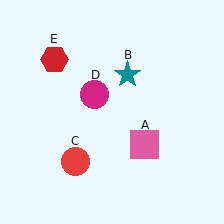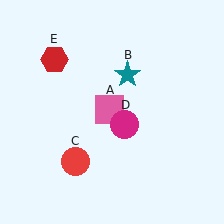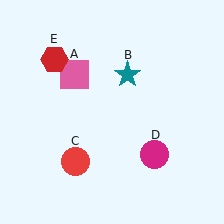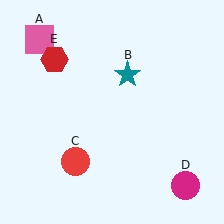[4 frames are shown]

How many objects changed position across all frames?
2 objects changed position: pink square (object A), magenta circle (object D).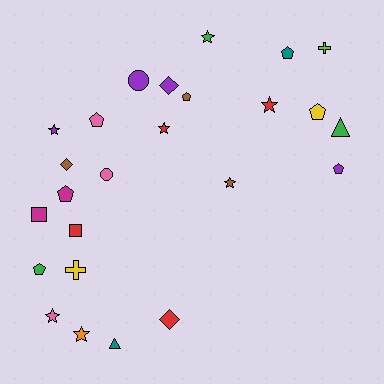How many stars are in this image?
There are 7 stars.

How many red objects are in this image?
There are 4 red objects.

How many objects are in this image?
There are 25 objects.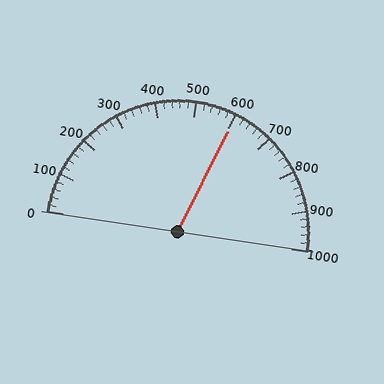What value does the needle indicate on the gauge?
The needle indicates approximately 600.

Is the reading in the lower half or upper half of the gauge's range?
The reading is in the upper half of the range (0 to 1000).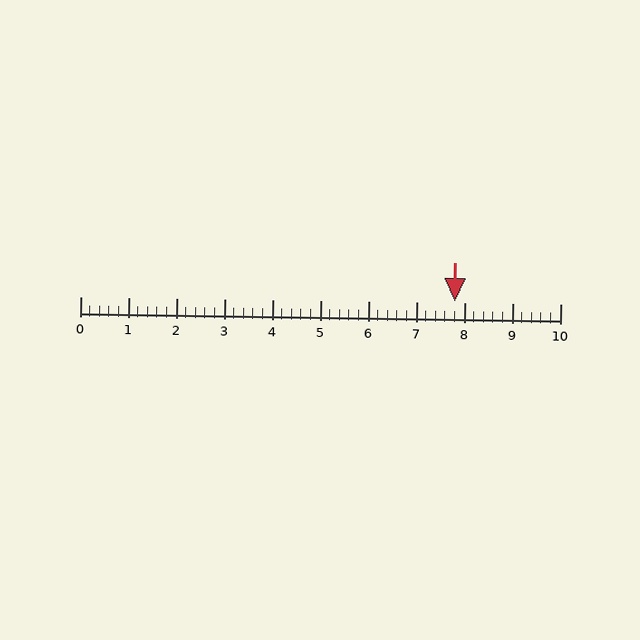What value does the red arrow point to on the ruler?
The red arrow points to approximately 7.8.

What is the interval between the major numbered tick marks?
The major tick marks are spaced 1 units apart.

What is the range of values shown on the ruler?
The ruler shows values from 0 to 10.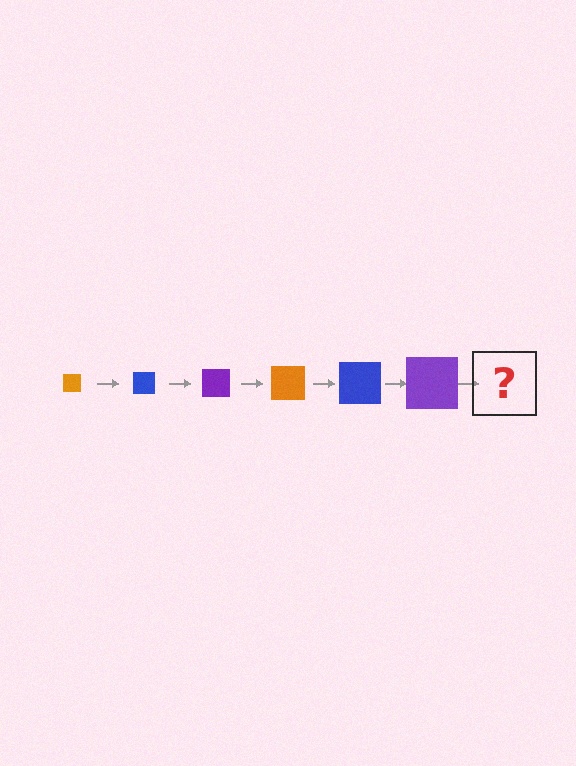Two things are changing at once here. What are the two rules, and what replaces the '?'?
The two rules are that the square grows larger each step and the color cycles through orange, blue, and purple. The '?' should be an orange square, larger than the previous one.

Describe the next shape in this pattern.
It should be an orange square, larger than the previous one.